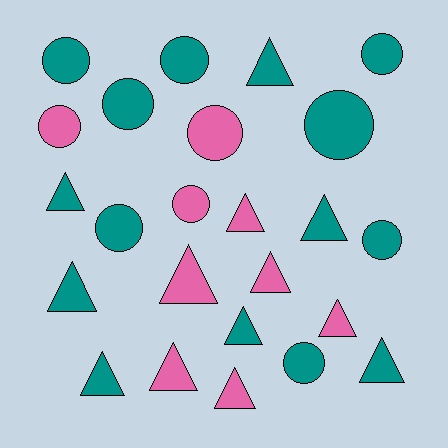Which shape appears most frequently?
Triangle, with 13 objects.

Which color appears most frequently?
Teal, with 15 objects.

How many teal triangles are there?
There are 7 teal triangles.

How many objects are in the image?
There are 24 objects.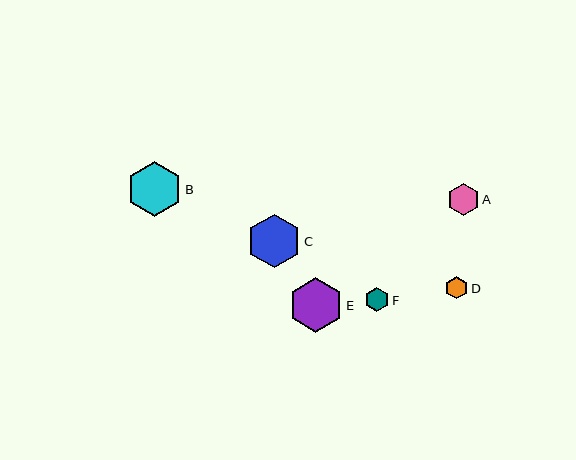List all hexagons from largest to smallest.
From largest to smallest: B, E, C, A, F, D.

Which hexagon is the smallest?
Hexagon D is the smallest with a size of approximately 22 pixels.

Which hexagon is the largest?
Hexagon B is the largest with a size of approximately 55 pixels.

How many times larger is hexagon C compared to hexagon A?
Hexagon C is approximately 1.7 times the size of hexagon A.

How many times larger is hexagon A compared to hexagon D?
Hexagon A is approximately 1.4 times the size of hexagon D.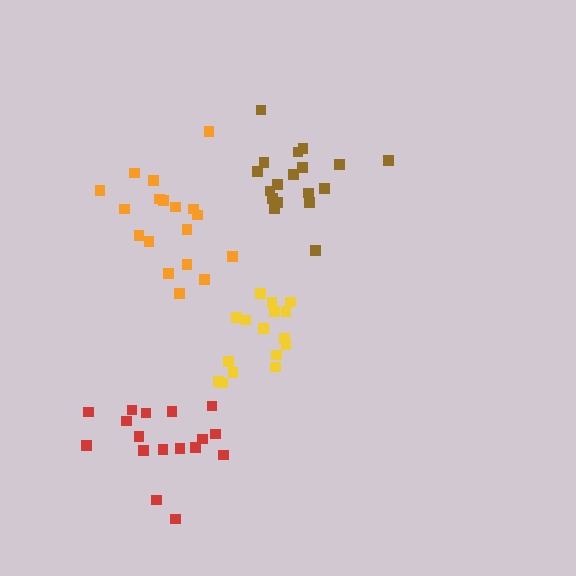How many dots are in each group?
Group 1: 16 dots, Group 2: 18 dots, Group 3: 18 dots, Group 4: 17 dots (69 total).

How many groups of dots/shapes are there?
There are 4 groups.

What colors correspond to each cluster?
The clusters are colored: yellow, brown, orange, red.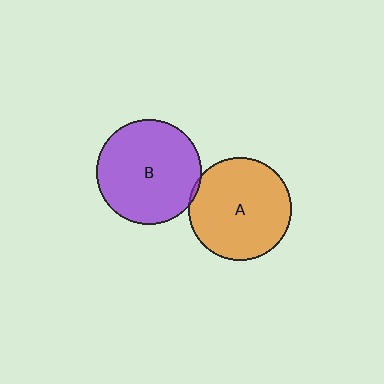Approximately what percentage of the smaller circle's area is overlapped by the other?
Approximately 5%.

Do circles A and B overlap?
Yes.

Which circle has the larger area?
Circle B (purple).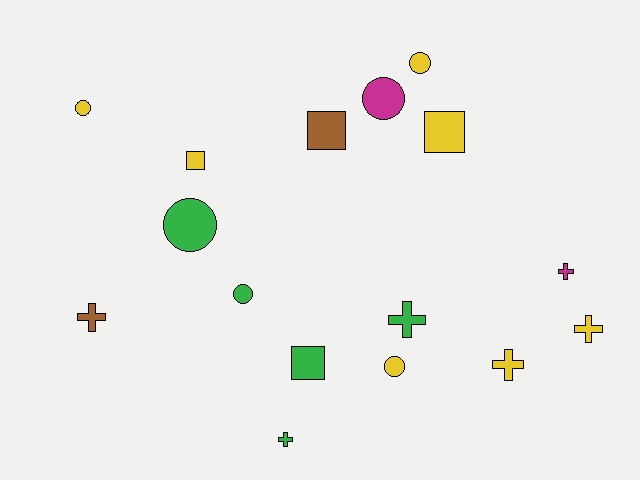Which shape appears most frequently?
Circle, with 6 objects.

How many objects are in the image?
There are 16 objects.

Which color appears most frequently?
Yellow, with 7 objects.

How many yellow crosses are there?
There are 2 yellow crosses.